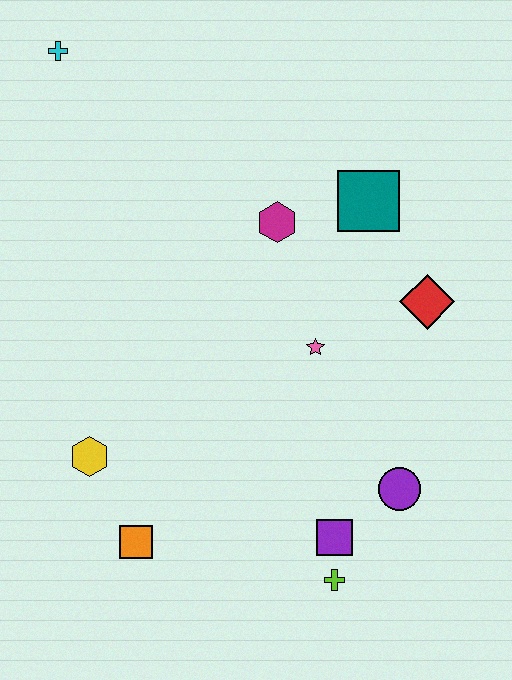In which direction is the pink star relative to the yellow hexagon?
The pink star is to the right of the yellow hexagon.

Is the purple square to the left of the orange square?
No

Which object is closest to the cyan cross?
The magenta hexagon is closest to the cyan cross.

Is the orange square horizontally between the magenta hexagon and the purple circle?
No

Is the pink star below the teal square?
Yes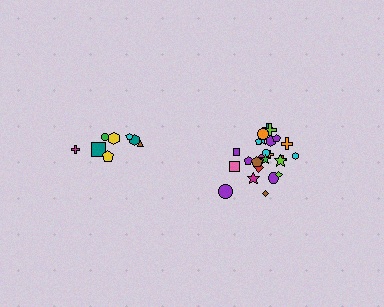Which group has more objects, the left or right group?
The right group.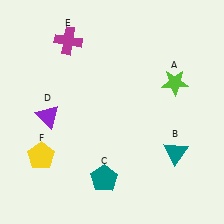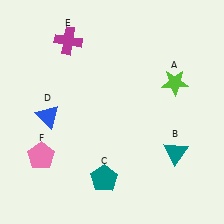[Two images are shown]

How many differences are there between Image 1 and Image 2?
There are 2 differences between the two images.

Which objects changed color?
D changed from purple to blue. F changed from yellow to pink.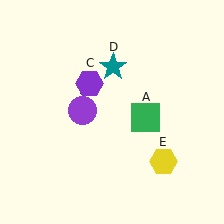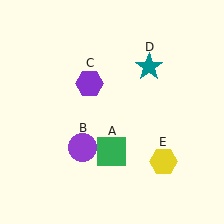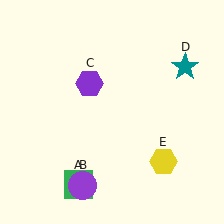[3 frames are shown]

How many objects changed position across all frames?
3 objects changed position: green square (object A), purple circle (object B), teal star (object D).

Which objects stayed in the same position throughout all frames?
Purple hexagon (object C) and yellow hexagon (object E) remained stationary.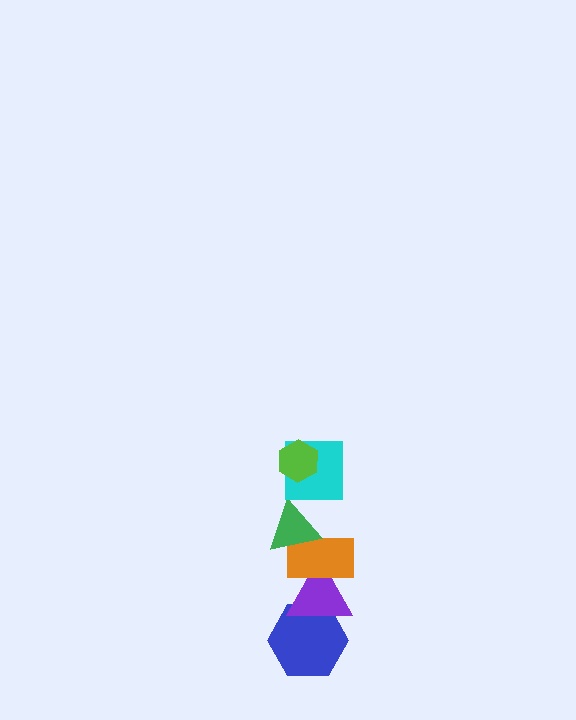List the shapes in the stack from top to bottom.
From top to bottom: the lime hexagon, the cyan square, the green triangle, the orange rectangle, the purple triangle, the blue hexagon.